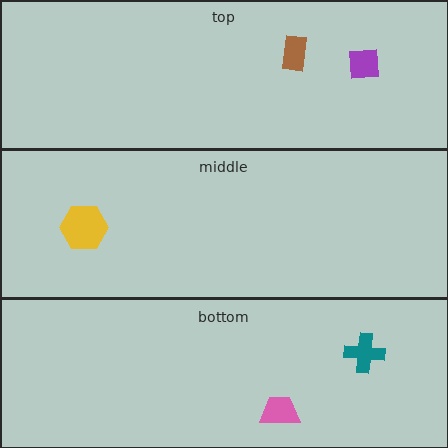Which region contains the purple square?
The top region.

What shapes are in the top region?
The brown rectangle, the purple square.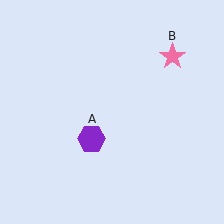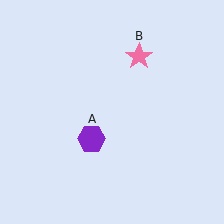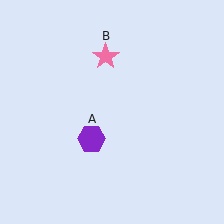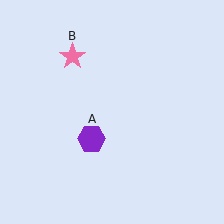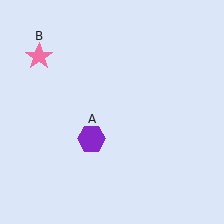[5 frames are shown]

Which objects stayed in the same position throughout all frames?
Purple hexagon (object A) remained stationary.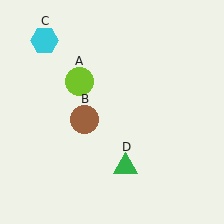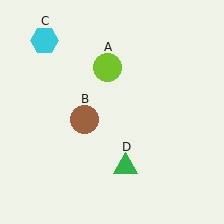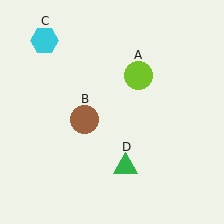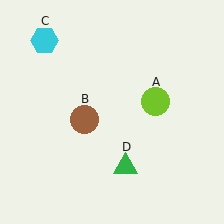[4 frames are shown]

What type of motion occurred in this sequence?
The lime circle (object A) rotated clockwise around the center of the scene.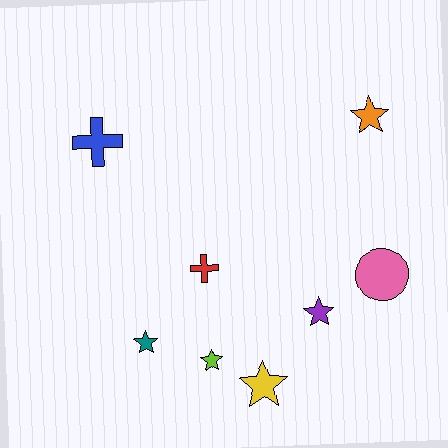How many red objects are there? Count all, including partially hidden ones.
There is 1 red object.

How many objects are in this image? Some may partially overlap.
There are 8 objects.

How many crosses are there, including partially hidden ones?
There are 2 crosses.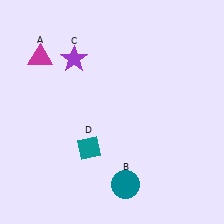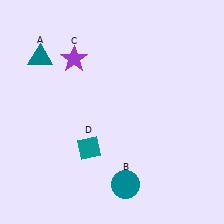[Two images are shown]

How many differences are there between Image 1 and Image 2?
There is 1 difference between the two images.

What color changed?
The triangle (A) changed from magenta in Image 1 to teal in Image 2.